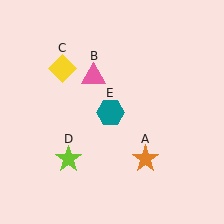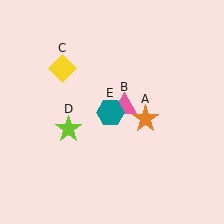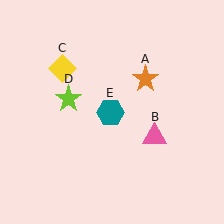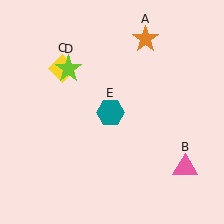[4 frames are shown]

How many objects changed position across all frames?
3 objects changed position: orange star (object A), pink triangle (object B), lime star (object D).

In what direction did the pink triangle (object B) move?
The pink triangle (object B) moved down and to the right.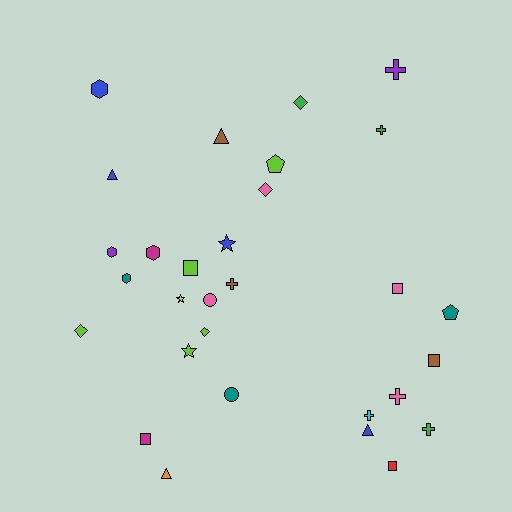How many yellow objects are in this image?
There is 1 yellow object.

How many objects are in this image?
There are 30 objects.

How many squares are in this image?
There are 5 squares.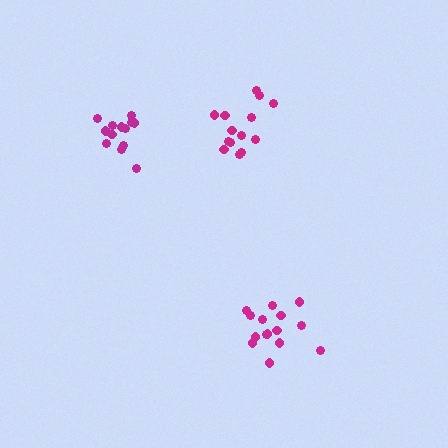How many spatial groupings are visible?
There are 3 spatial groupings.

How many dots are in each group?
Group 1: 14 dots, Group 2: 15 dots, Group 3: 13 dots (42 total).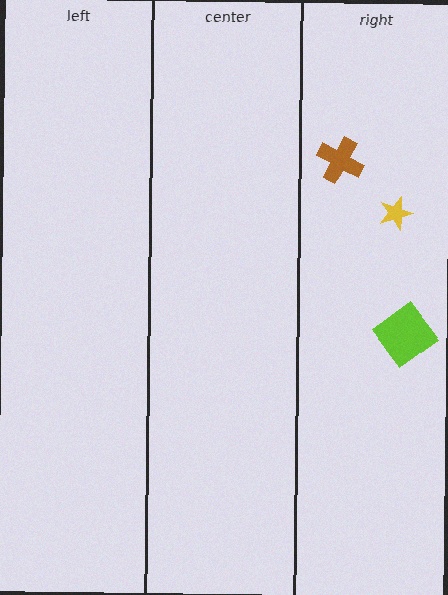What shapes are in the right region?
The brown cross, the yellow star, the lime diamond.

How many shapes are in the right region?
3.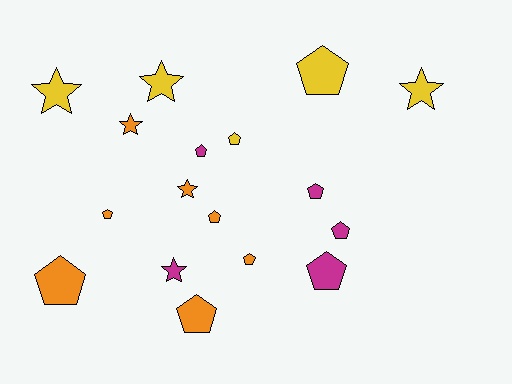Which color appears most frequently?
Orange, with 7 objects.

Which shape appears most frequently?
Pentagon, with 11 objects.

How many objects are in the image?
There are 17 objects.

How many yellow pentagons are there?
There are 2 yellow pentagons.